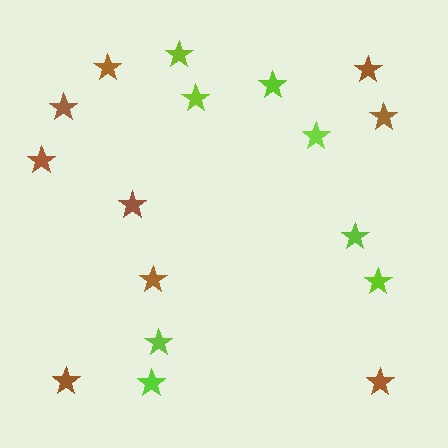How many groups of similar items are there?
There are 2 groups: one group of lime stars (8) and one group of brown stars (9).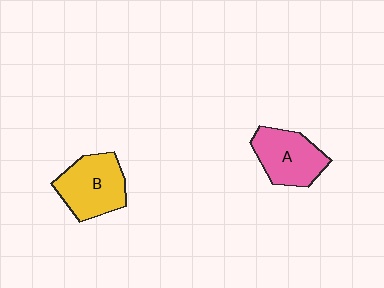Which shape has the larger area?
Shape B (yellow).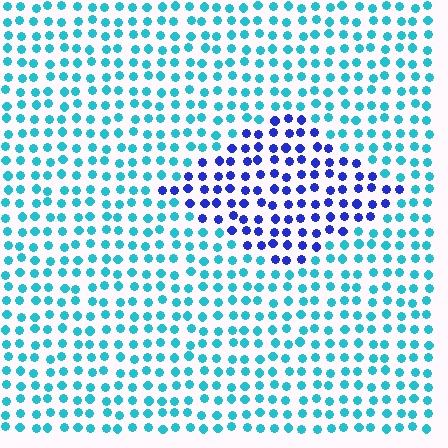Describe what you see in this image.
The image is filled with small cyan elements in a uniform arrangement. A diamond-shaped region is visible where the elements are tinted to a slightly different hue, forming a subtle color boundary.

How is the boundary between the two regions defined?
The boundary is defined purely by a slight shift in hue (about 52 degrees). Spacing, size, and orientation are identical on both sides.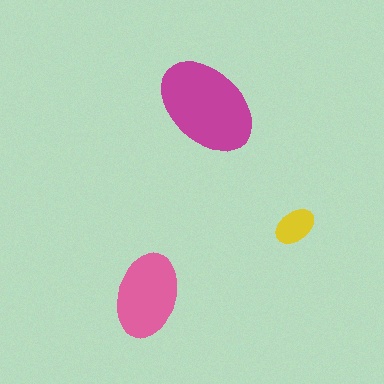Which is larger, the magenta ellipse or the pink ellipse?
The magenta one.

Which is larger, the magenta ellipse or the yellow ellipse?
The magenta one.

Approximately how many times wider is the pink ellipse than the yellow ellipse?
About 2 times wider.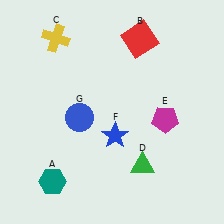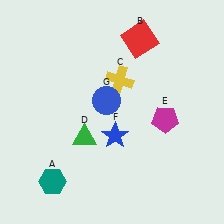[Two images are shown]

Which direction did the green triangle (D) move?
The green triangle (D) moved left.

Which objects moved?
The objects that moved are: the yellow cross (C), the green triangle (D), the blue circle (G).